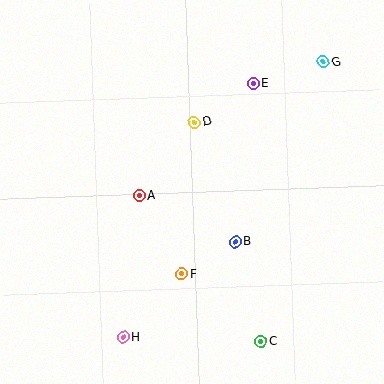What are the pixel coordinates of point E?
Point E is at (254, 83).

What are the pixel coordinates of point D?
Point D is at (194, 122).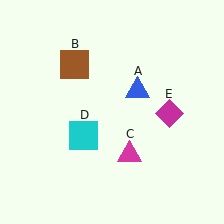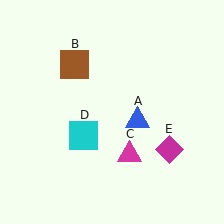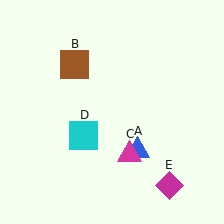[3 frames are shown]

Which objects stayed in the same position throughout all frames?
Brown square (object B) and magenta triangle (object C) and cyan square (object D) remained stationary.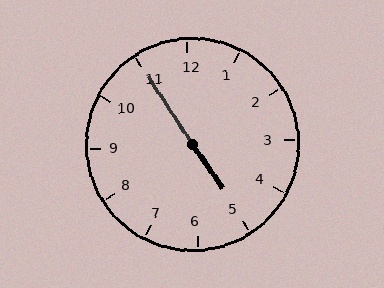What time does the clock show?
4:55.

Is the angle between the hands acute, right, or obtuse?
It is obtuse.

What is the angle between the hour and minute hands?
Approximately 178 degrees.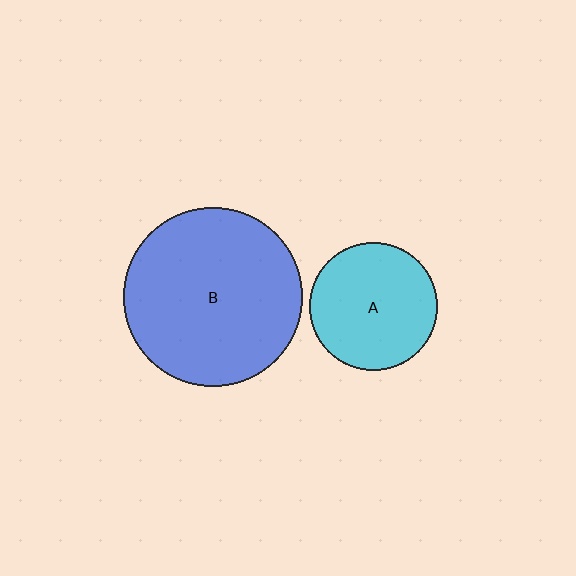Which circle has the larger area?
Circle B (blue).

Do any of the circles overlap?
No, none of the circles overlap.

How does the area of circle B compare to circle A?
Approximately 2.0 times.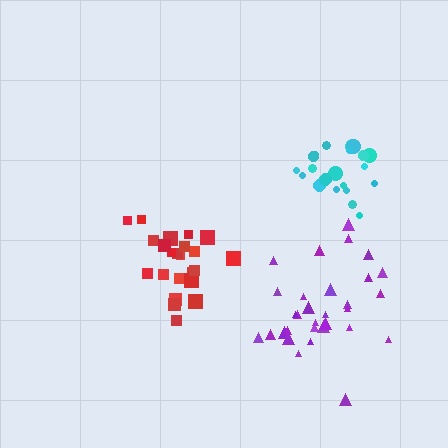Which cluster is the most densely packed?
Cyan.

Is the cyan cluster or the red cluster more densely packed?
Cyan.